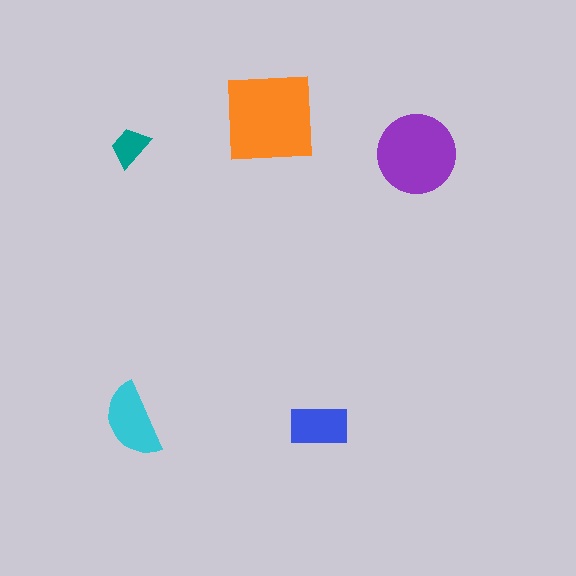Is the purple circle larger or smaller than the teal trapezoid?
Larger.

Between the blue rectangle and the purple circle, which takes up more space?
The purple circle.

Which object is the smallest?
The teal trapezoid.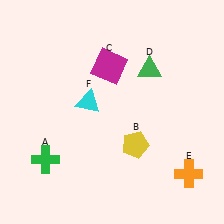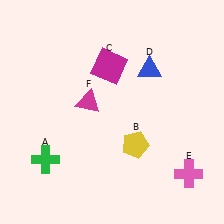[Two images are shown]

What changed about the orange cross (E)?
In Image 1, E is orange. In Image 2, it changed to pink.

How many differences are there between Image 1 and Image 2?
There are 3 differences between the two images.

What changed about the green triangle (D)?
In Image 1, D is green. In Image 2, it changed to blue.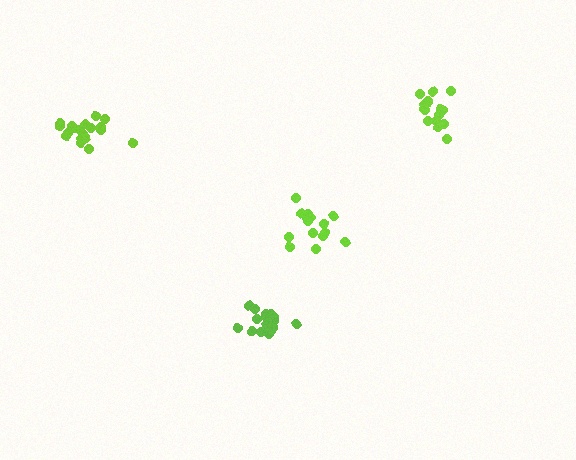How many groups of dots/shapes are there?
There are 4 groups.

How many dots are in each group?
Group 1: 15 dots, Group 2: 19 dots, Group 3: 19 dots, Group 4: 16 dots (69 total).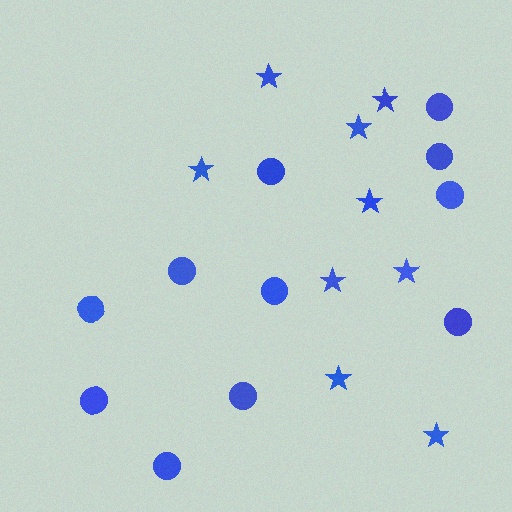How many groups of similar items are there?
There are 2 groups: one group of stars (9) and one group of circles (11).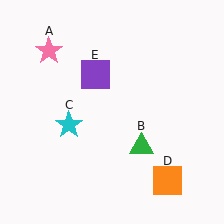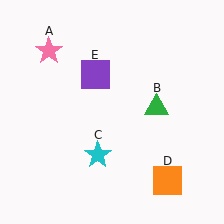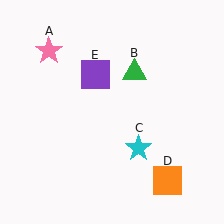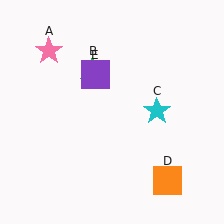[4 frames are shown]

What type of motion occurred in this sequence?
The green triangle (object B), cyan star (object C) rotated counterclockwise around the center of the scene.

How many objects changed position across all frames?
2 objects changed position: green triangle (object B), cyan star (object C).